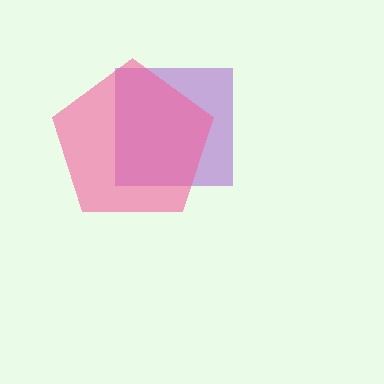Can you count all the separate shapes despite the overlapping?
Yes, there are 2 separate shapes.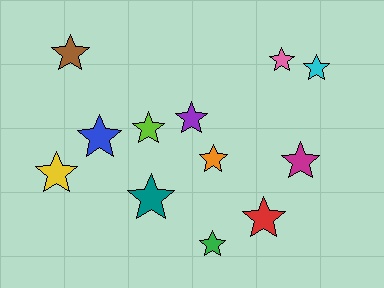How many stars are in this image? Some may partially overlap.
There are 12 stars.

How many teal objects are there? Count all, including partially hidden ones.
There is 1 teal object.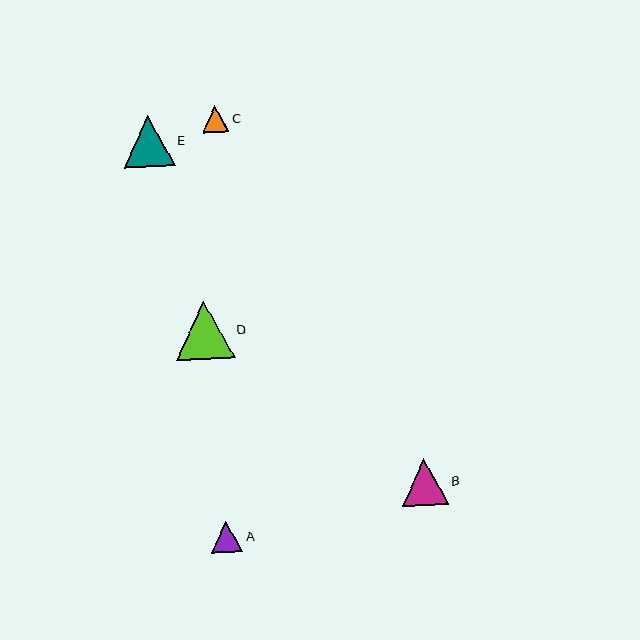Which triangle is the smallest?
Triangle C is the smallest with a size of approximately 26 pixels.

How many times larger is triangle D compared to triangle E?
Triangle D is approximately 1.1 times the size of triangle E.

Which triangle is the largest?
Triangle D is the largest with a size of approximately 58 pixels.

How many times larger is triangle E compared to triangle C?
Triangle E is approximately 1.9 times the size of triangle C.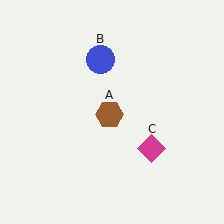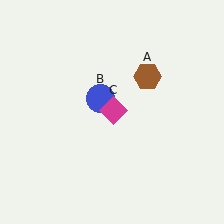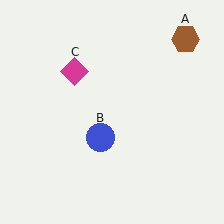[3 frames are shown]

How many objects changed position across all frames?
3 objects changed position: brown hexagon (object A), blue circle (object B), magenta diamond (object C).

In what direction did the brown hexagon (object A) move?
The brown hexagon (object A) moved up and to the right.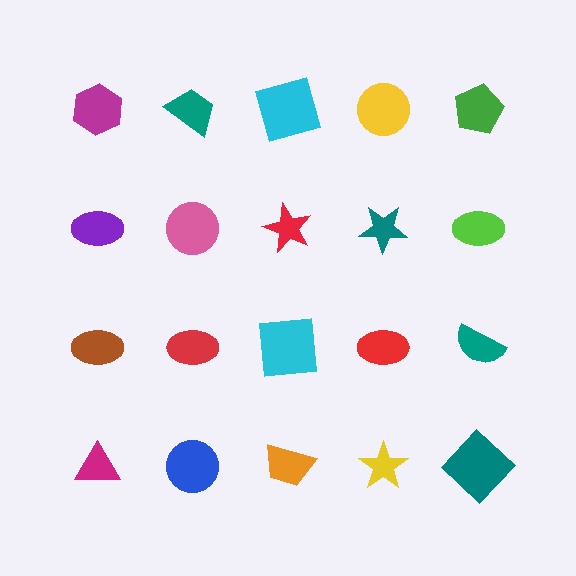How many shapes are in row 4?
5 shapes.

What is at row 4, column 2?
A blue circle.